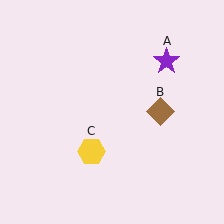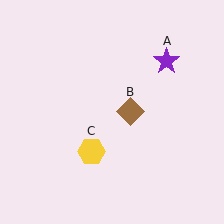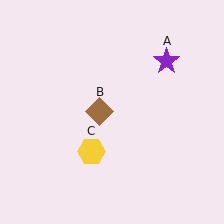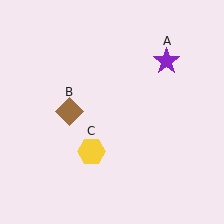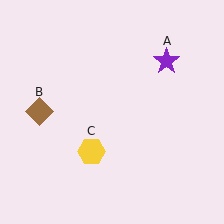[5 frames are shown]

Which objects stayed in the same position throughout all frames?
Purple star (object A) and yellow hexagon (object C) remained stationary.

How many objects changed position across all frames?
1 object changed position: brown diamond (object B).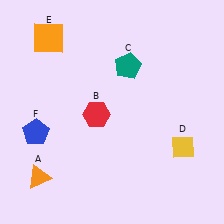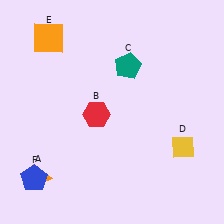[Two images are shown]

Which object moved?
The blue pentagon (F) moved down.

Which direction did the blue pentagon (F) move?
The blue pentagon (F) moved down.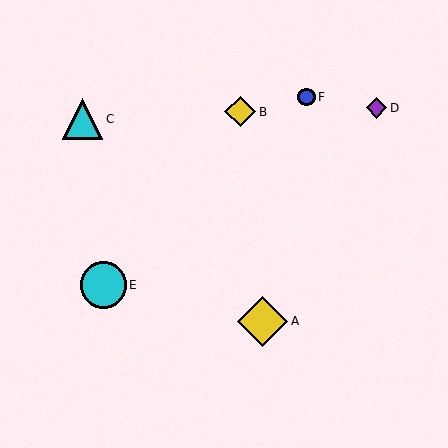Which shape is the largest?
The yellow diamond (labeled A) is the largest.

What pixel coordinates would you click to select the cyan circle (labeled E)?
Click at (103, 285) to select the cyan circle E.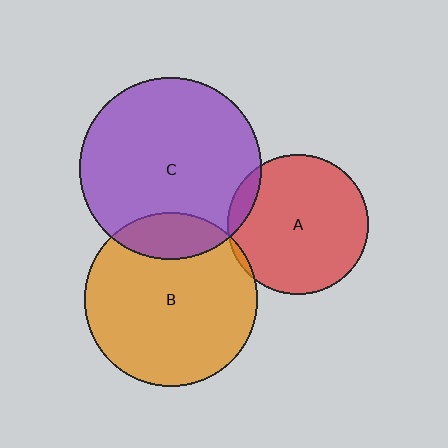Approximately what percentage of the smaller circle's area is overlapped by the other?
Approximately 5%.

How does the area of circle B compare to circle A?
Approximately 1.5 times.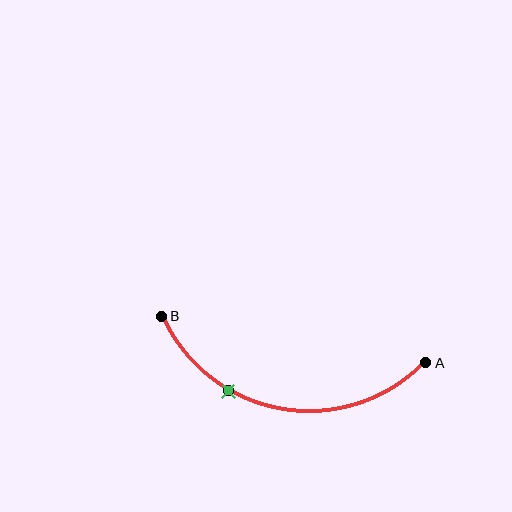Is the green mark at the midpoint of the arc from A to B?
No. The green mark lies on the arc but is closer to endpoint B. The arc midpoint would be at the point on the curve equidistant along the arc from both A and B.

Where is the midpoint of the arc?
The arc midpoint is the point on the curve farthest from the straight line joining A and B. It sits below that line.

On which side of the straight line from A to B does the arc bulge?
The arc bulges below the straight line connecting A and B.